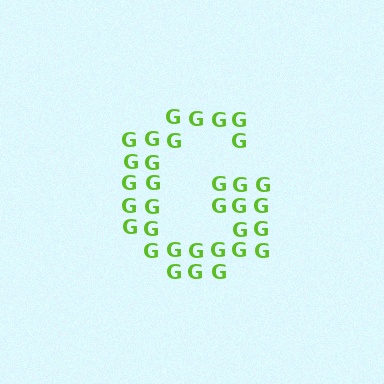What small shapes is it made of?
It is made of small letter G's.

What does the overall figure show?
The overall figure shows the letter G.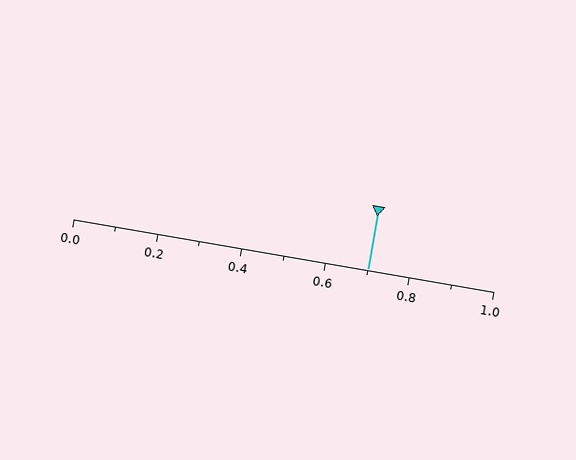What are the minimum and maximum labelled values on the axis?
The axis runs from 0.0 to 1.0.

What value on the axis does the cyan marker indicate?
The marker indicates approximately 0.7.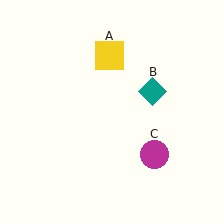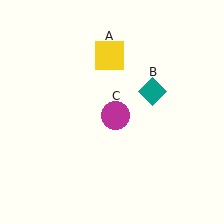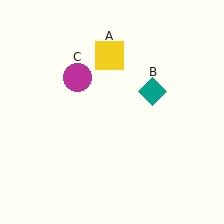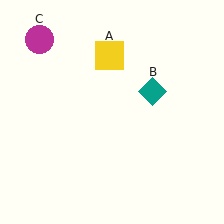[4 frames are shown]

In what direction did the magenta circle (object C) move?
The magenta circle (object C) moved up and to the left.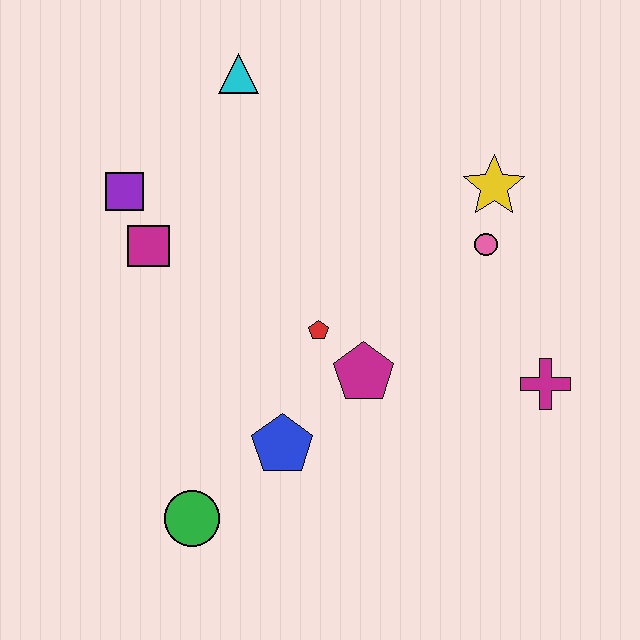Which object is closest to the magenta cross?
The pink circle is closest to the magenta cross.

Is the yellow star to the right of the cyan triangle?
Yes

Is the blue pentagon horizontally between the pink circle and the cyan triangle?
Yes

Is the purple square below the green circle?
No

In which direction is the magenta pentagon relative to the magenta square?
The magenta pentagon is to the right of the magenta square.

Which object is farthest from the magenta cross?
The purple square is farthest from the magenta cross.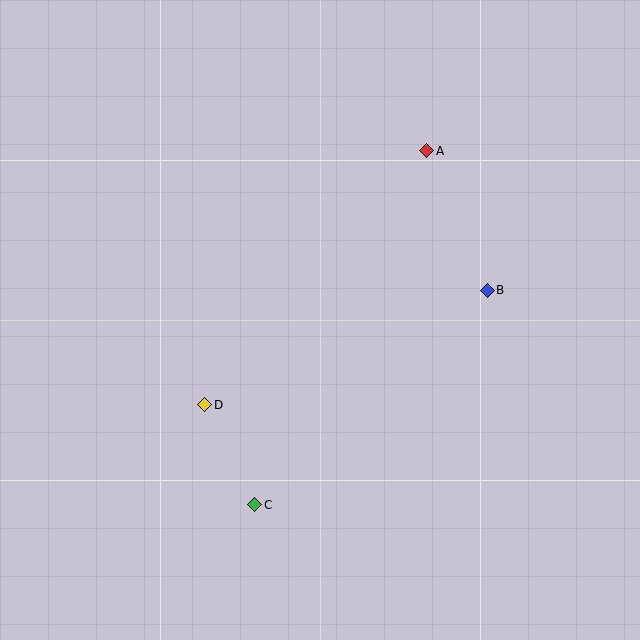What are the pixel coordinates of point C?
Point C is at (255, 505).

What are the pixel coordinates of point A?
Point A is at (427, 151).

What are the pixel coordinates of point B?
Point B is at (487, 290).